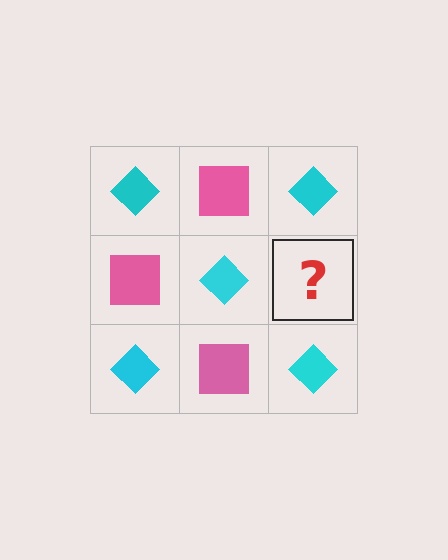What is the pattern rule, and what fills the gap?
The rule is that it alternates cyan diamond and pink square in a checkerboard pattern. The gap should be filled with a pink square.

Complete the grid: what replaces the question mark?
The question mark should be replaced with a pink square.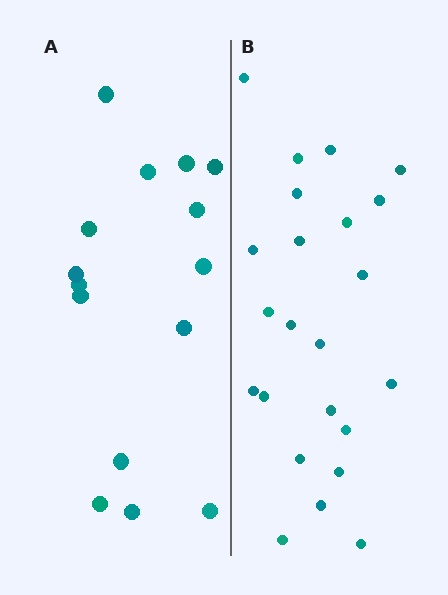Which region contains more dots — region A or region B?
Region B (the right region) has more dots.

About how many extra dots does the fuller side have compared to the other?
Region B has roughly 8 or so more dots than region A.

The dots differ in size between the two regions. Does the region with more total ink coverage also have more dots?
No. Region A has more total ink coverage because its dots are larger, but region B actually contains more individual dots. Total area can be misleading — the number of items is what matters here.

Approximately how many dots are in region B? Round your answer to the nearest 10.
About 20 dots. (The exact count is 23, which rounds to 20.)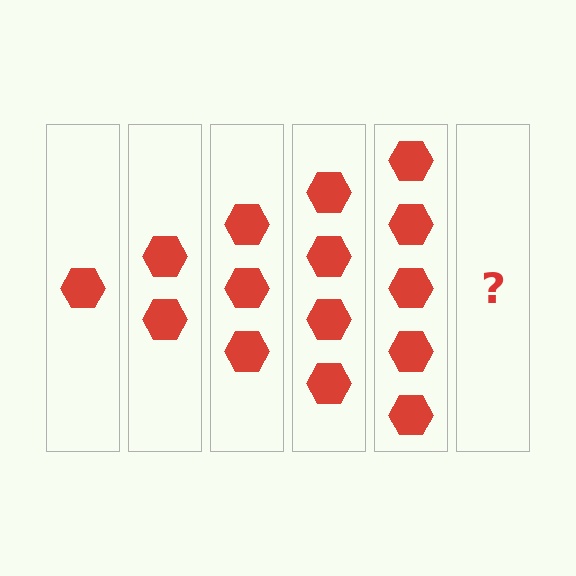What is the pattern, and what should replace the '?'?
The pattern is that each step adds one more hexagon. The '?' should be 6 hexagons.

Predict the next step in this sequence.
The next step is 6 hexagons.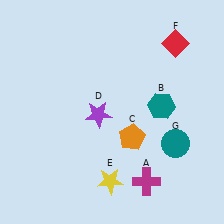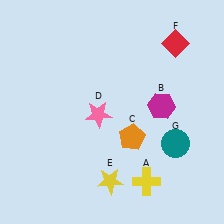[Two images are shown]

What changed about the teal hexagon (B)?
In Image 1, B is teal. In Image 2, it changed to magenta.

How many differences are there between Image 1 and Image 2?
There are 3 differences between the two images.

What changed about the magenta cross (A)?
In Image 1, A is magenta. In Image 2, it changed to yellow.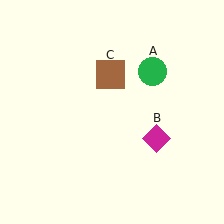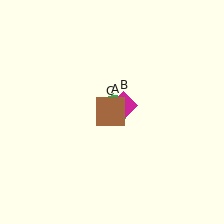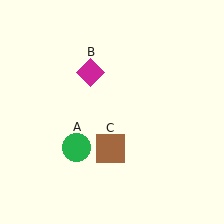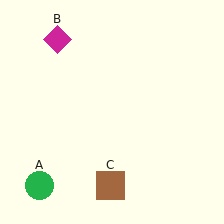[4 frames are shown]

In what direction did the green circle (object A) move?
The green circle (object A) moved down and to the left.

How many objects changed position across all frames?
3 objects changed position: green circle (object A), magenta diamond (object B), brown square (object C).